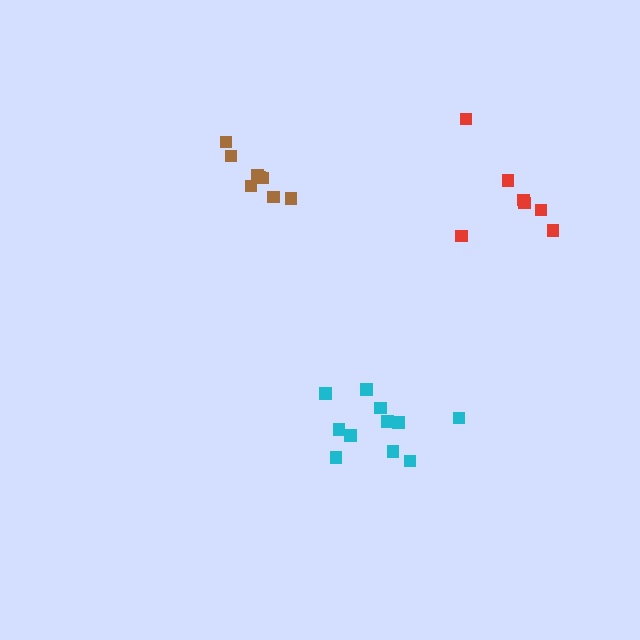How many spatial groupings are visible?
There are 3 spatial groupings.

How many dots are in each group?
Group 1: 7 dots, Group 2: 11 dots, Group 3: 8 dots (26 total).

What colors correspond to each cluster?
The clusters are colored: red, cyan, brown.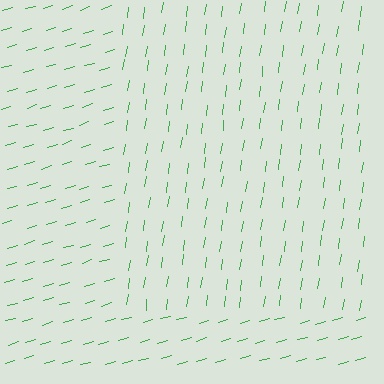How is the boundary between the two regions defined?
The boundary is defined purely by a change in line orientation (approximately 65 degrees difference). All lines are the same color and thickness.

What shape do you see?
I see a rectangle.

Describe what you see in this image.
The image is filled with small green line segments. A rectangle region in the image has lines oriented differently from the surrounding lines, creating a visible texture boundary.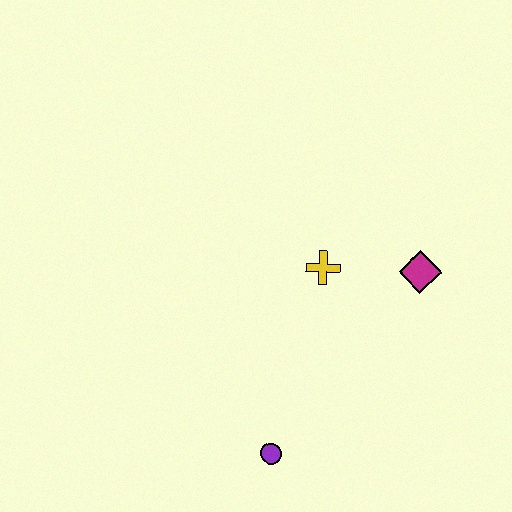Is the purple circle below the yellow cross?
Yes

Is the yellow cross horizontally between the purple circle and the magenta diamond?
Yes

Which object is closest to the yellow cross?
The magenta diamond is closest to the yellow cross.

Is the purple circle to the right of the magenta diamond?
No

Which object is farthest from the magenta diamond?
The purple circle is farthest from the magenta diamond.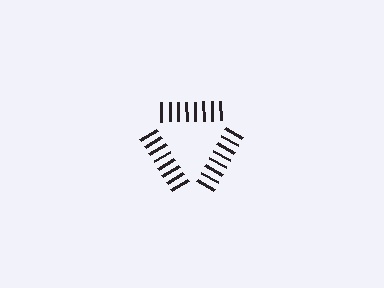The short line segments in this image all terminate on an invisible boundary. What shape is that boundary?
An illusory triangle — the line segments terminate on its edges but no continuous stroke is drawn.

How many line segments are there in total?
24 — 8 along each of the 3 edges.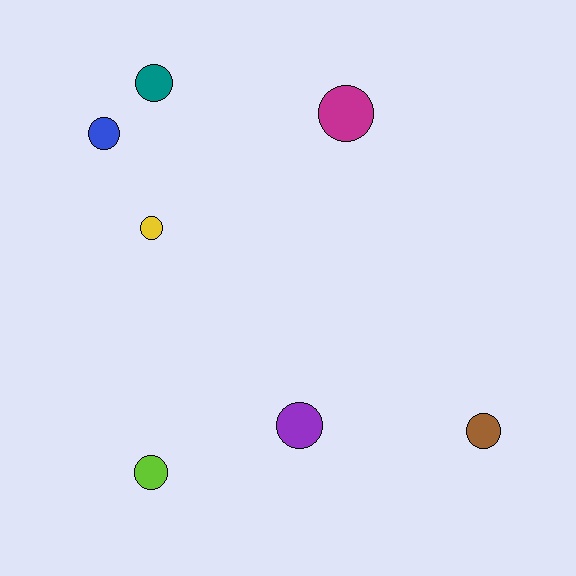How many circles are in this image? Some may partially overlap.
There are 7 circles.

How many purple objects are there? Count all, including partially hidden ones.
There is 1 purple object.